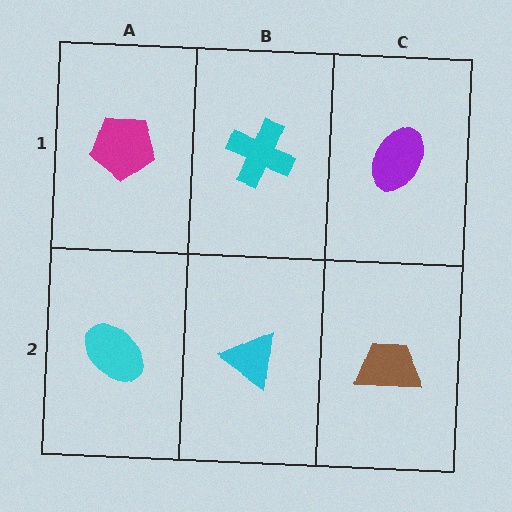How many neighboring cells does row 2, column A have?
2.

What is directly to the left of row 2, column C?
A cyan triangle.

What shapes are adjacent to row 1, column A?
A cyan ellipse (row 2, column A), a cyan cross (row 1, column B).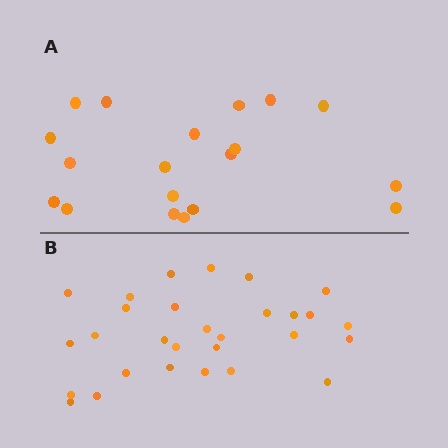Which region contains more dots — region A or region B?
Region B (the bottom region) has more dots.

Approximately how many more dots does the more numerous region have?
Region B has roughly 10 or so more dots than region A.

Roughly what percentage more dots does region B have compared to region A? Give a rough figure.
About 55% more.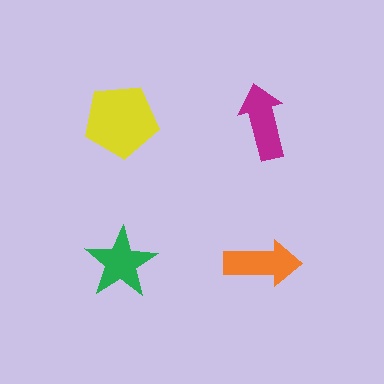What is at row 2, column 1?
A green star.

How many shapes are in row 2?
2 shapes.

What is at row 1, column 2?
A magenta arrow.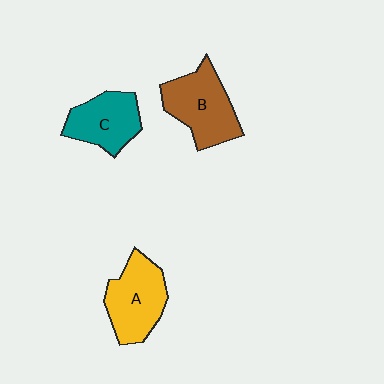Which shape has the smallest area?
Shape C (teal).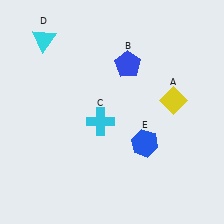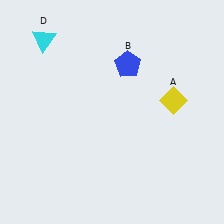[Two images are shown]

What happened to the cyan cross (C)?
The cyan cross (C) was removed in Image 2. It was in the bottom-left area of Image 1.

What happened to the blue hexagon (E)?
The blue hexagon (E) was removed in Image 2. It was in the bottom-right area of Image 1.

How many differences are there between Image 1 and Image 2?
There are 2 differences between the two images.